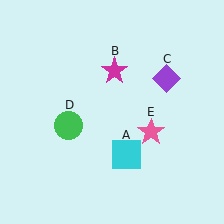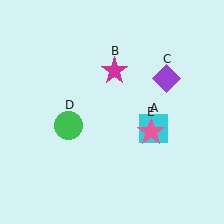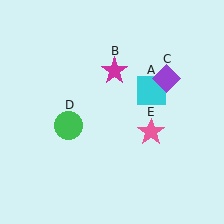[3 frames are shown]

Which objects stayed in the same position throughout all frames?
Magenta star (object B) and purple diamond (object C) and green circle (object D) and pink star (object E) remained stationary.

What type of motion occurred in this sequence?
The cyan square (object A) rotated counterclockwise around the center of the scene.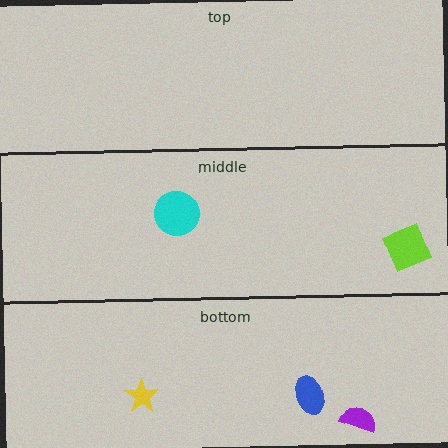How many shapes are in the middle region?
2.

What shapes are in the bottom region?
The blue ellipse, the yellow star, the purple semicircle.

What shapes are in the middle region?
The lime diamond, the cyan circle.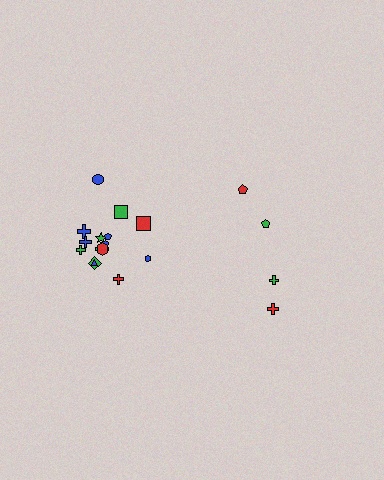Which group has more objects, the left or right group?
The left group.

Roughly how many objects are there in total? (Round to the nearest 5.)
Roughly 20 objects in total.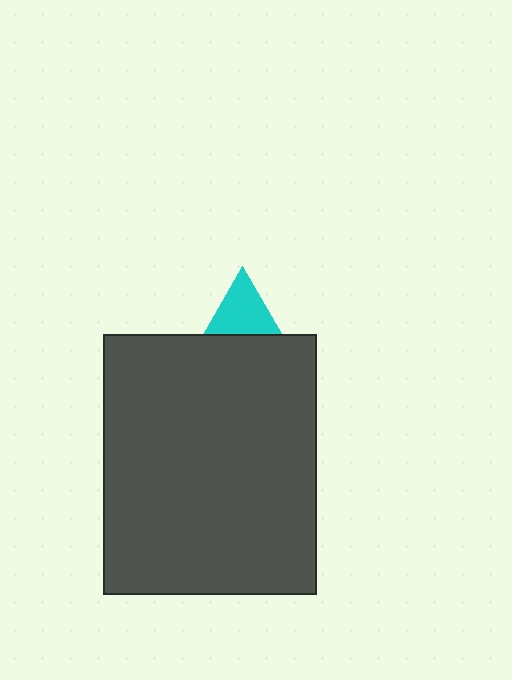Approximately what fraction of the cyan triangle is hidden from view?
Roughly 68% of the cyan triangle is hidden behind the dark gray rectangle.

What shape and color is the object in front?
The object in front is a dark gray rectangle.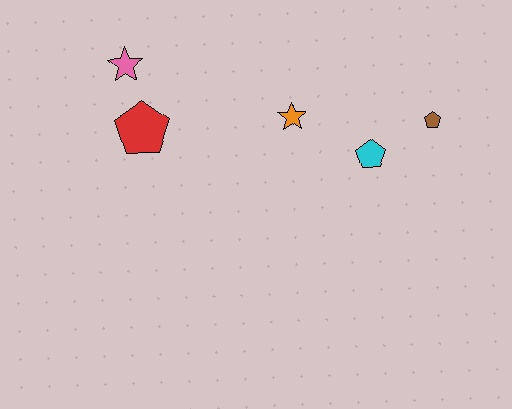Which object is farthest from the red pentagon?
The brown pentagon is farthest from the red pentagon.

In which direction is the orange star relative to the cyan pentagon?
The orange star is to the left of the cyan pentagon.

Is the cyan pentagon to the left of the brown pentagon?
Yes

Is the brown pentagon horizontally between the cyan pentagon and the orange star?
No